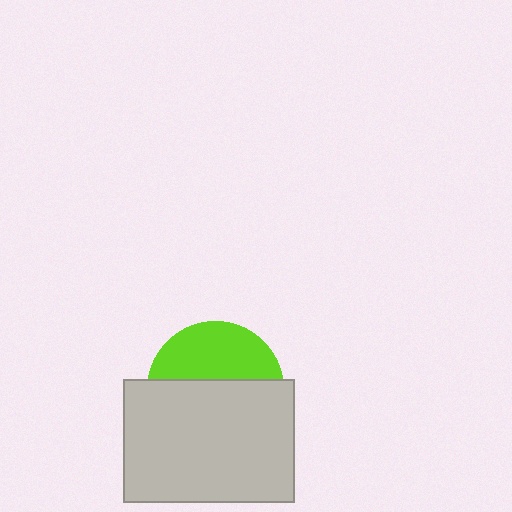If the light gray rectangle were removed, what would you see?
You would see the complete lime circle.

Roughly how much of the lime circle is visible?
A small part of it is visible (roughly 41%).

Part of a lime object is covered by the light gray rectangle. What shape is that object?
It is a circle.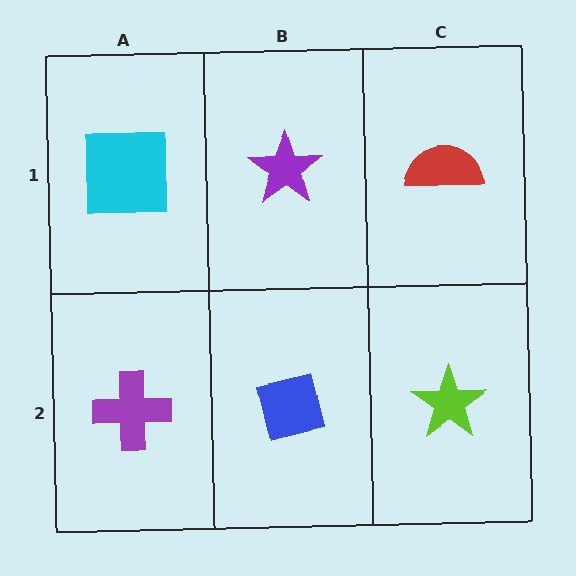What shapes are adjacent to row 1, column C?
A lime star (row 2, column C), a purple star (row 1, column B).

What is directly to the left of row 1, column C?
A purple star.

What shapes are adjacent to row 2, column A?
A cyan square (row 1, column A), a blue square (row 2, column B).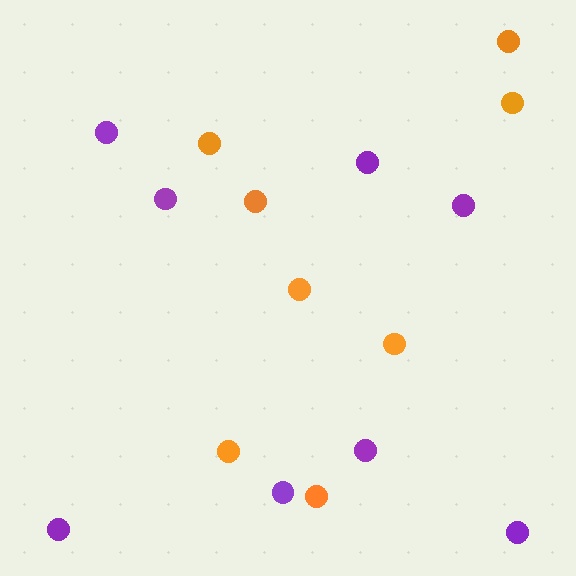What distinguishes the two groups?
There are 2 groups: one group of orange circles (8) and one group of purple circles (8).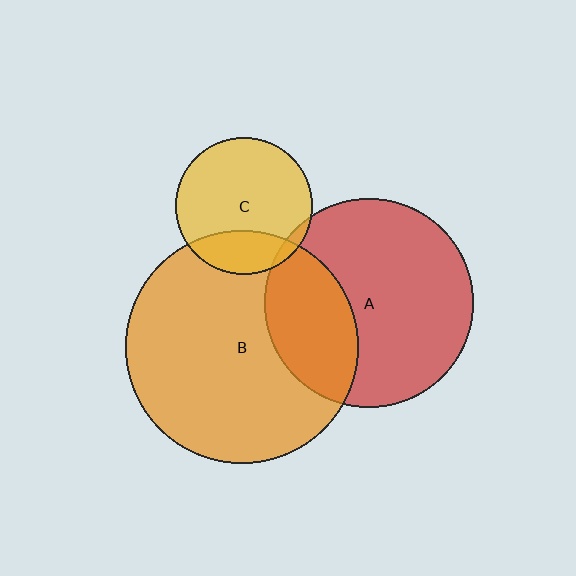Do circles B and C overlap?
Yes.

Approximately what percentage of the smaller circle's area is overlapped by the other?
Approximately 25%.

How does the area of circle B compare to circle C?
Approximately 2.9 times.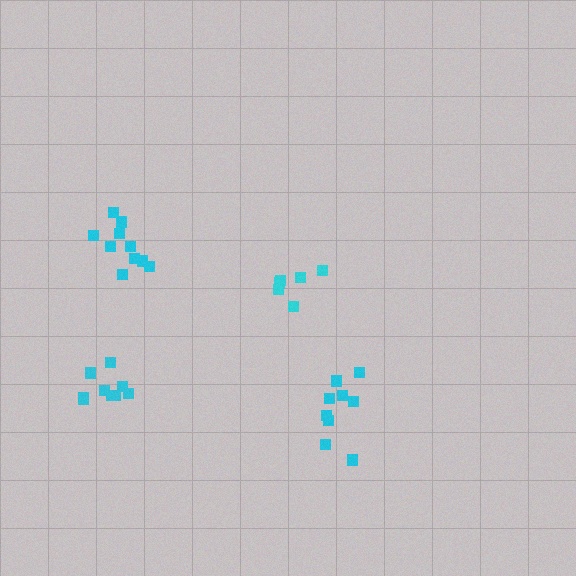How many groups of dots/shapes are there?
There are 4 groups.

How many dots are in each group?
Group 1: 9 dots, Group 2: 9 dots, Group 3: 6 dots, Group 4: 11 dots (35 total).